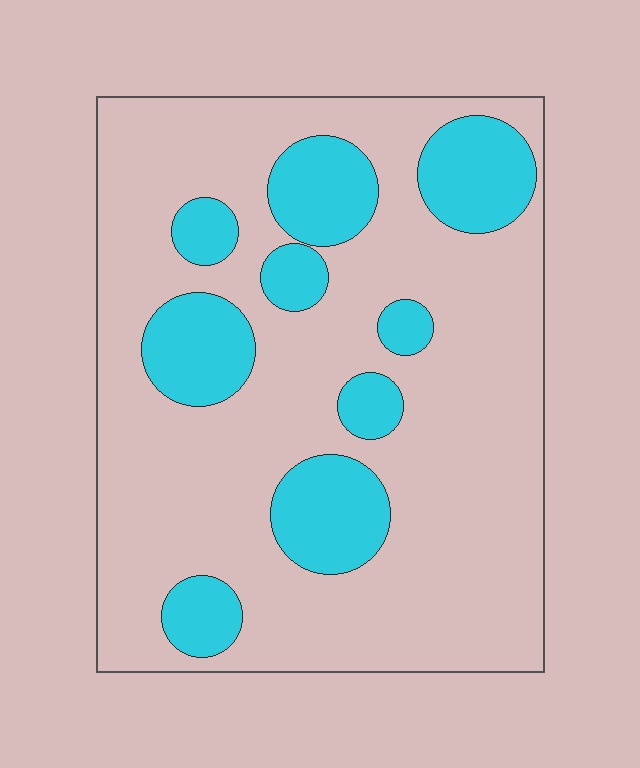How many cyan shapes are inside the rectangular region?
9.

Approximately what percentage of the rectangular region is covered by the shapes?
Approximately 25%.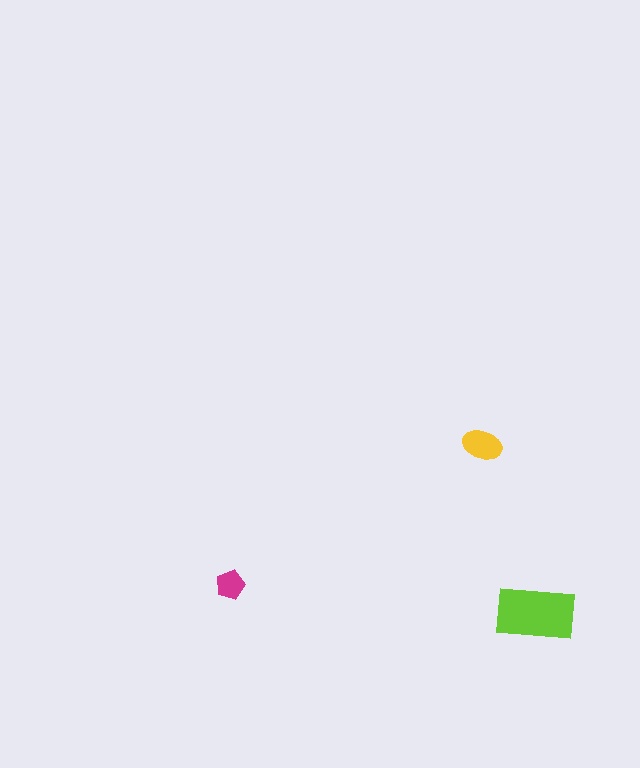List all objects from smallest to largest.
The magenta pentagon, the yellow ellipse, the lime rectangle.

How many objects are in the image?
There are 3 objects in the image.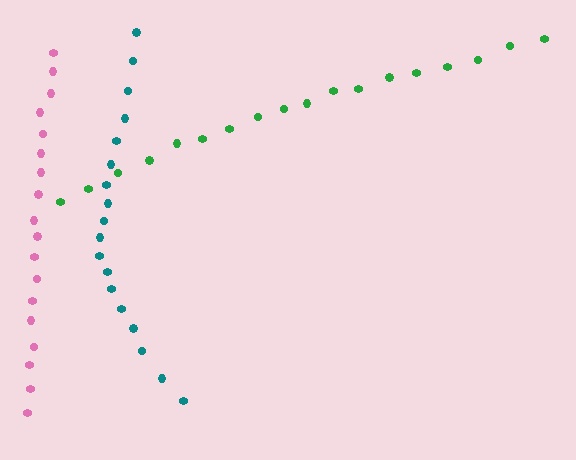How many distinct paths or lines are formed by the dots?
There are 3 distinct paths.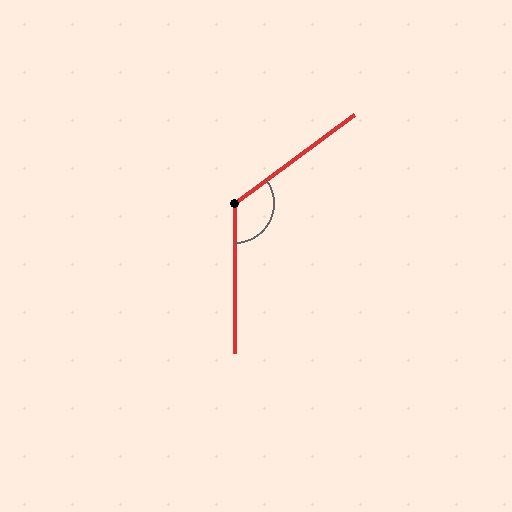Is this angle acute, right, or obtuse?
It is obtuse.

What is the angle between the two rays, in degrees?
Approximately 127 degrees.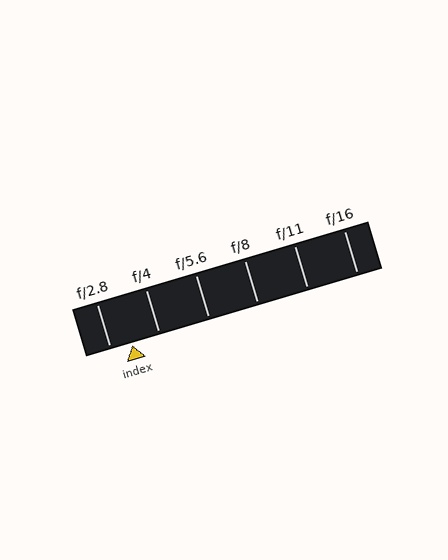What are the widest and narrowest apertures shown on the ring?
The widest aperture shown is f/2.8 and the narrowest is f/16.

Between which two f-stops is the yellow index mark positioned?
The index mark is between f/2.8 and f/4.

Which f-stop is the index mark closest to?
The index mark is closest to f/2.8.